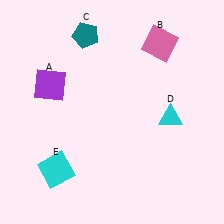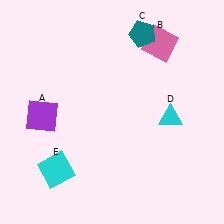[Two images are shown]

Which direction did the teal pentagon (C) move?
The teal pentagon (C) moved right.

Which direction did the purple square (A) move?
The purple square (A) moved down.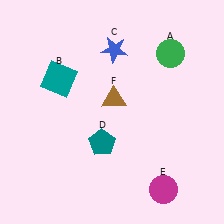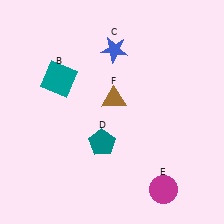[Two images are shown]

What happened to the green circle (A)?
The green circle (A) was removed in Image 2. It was in the top-right area of Image 1.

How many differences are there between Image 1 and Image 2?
There is 1 difference between the two images.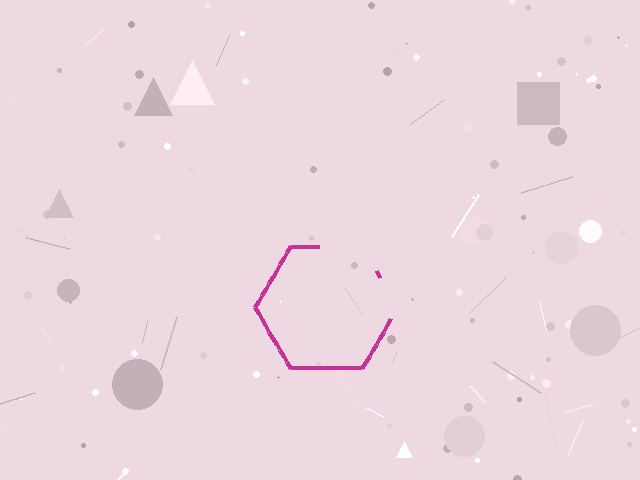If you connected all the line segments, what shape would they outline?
They would outline a hexagon.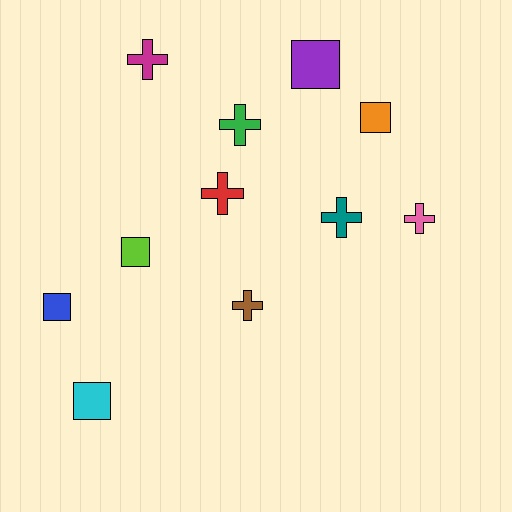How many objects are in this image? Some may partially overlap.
There are 11 objects.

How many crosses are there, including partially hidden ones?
There are 6 crosses.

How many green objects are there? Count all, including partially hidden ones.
There is 1 green object.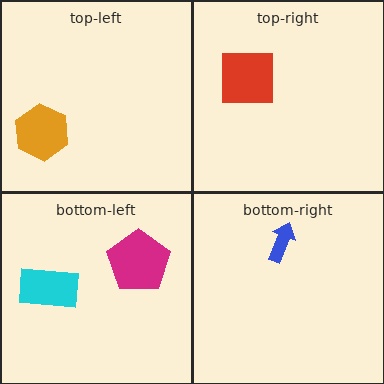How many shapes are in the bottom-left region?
2.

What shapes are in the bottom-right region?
The blue arrow.